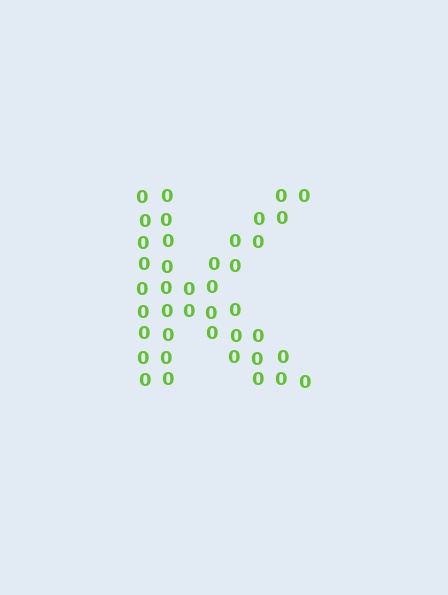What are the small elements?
The small elements are digit 0's.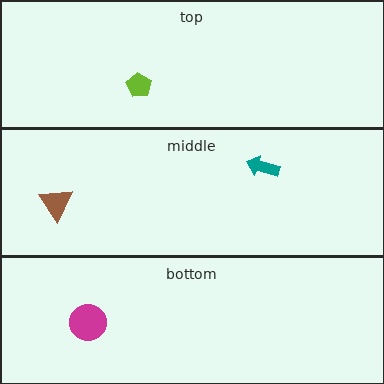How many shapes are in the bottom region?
1.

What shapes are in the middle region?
The brown triangle, the teal arrow.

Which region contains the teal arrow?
The middle region.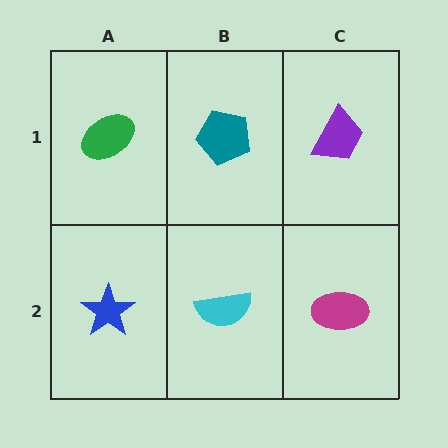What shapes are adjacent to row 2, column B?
A teal pentagon (row 1, column B), a blue star (row 2, column A), a magenta ellipse (row 2, column C).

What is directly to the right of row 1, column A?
A teal pentagon.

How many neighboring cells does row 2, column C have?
2.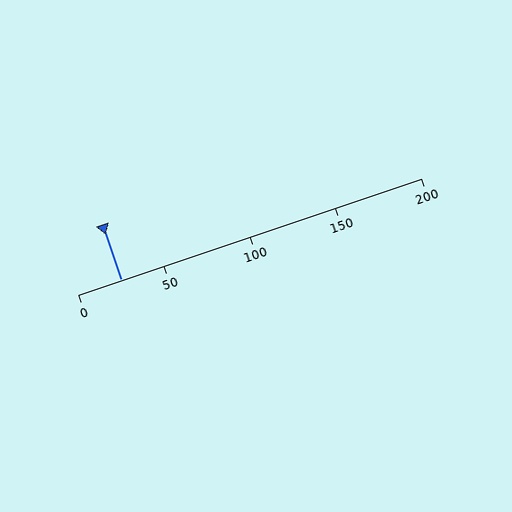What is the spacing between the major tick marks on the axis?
The major ticks are spaced 50 apart.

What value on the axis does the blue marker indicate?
The marker indicates approximately 25.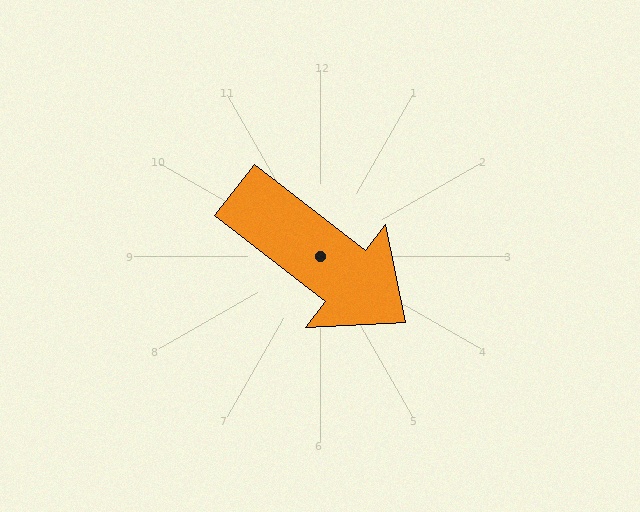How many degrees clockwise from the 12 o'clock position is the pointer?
Approximately 128 degrees.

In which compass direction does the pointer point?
Southeast.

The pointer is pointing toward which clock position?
Roughly 4 o'clock.